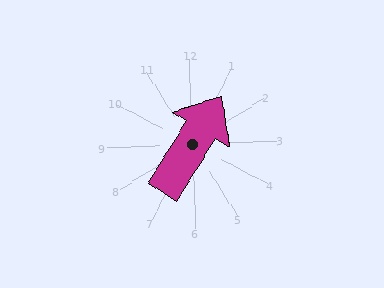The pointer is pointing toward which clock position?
Roughly 1 o'clock.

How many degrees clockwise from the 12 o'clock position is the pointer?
Approximately 34 degrees.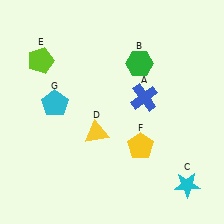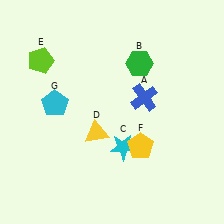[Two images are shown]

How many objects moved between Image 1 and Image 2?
1 object moved between the two images.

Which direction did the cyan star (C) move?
The cyan star (C) moved left.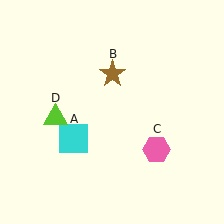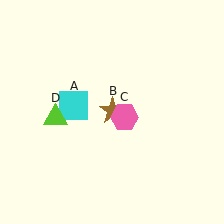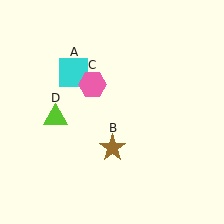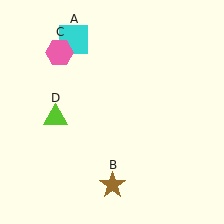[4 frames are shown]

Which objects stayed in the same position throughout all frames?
Lime triangle (object D) remained stationary.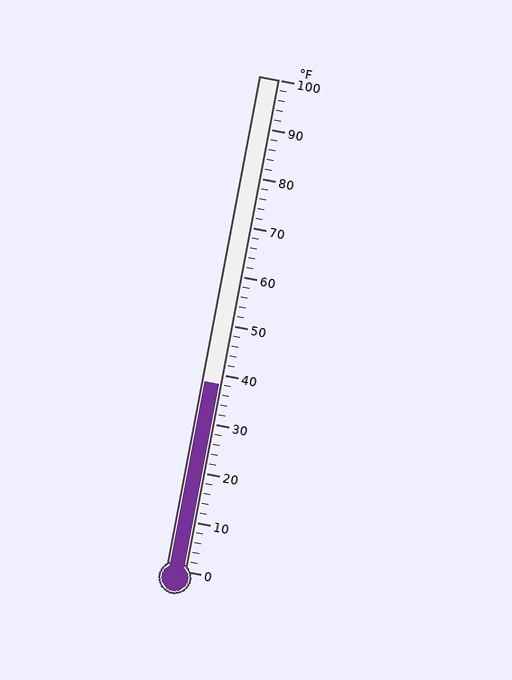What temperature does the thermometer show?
The thermometer shows approximately 38°F.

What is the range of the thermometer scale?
The thermometer scale ranges from 0°F to 100°F.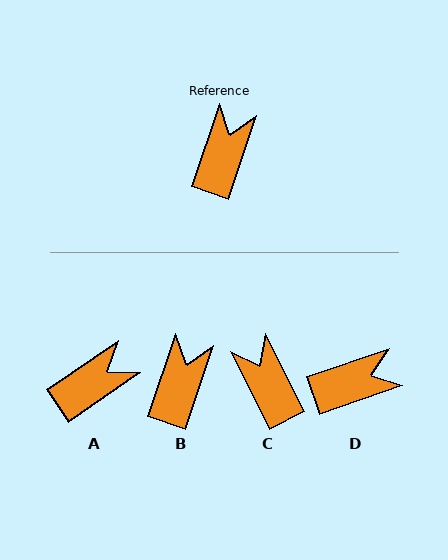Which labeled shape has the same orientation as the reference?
B.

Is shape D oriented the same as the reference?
No, it is off by about 52 degrees.